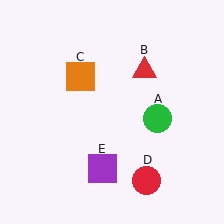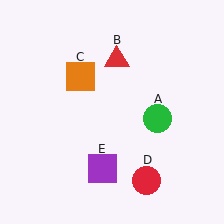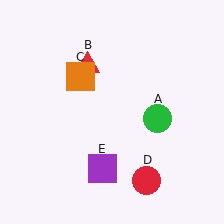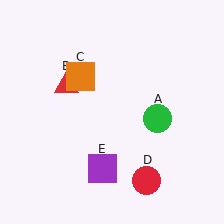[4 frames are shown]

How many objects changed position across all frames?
1 object changed position: red triangle (object B).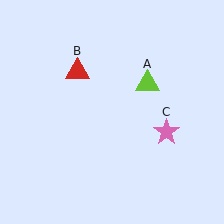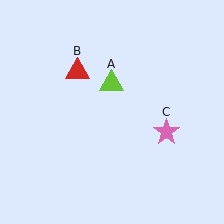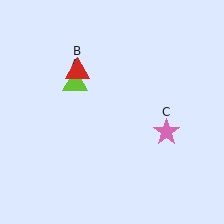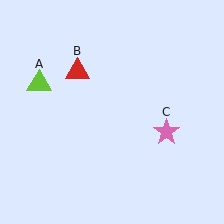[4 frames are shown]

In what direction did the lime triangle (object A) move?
The lime triangle (object A) moved left.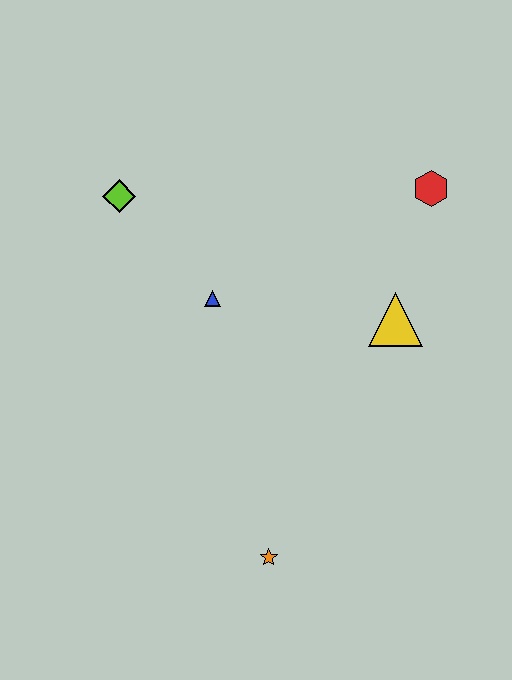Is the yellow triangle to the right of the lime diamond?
Yes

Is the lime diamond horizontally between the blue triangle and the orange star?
No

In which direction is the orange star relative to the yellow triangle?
The orange star is below the yellow triangle.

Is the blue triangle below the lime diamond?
Yes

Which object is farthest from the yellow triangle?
The lime diamond is farthest from the yellow triangle.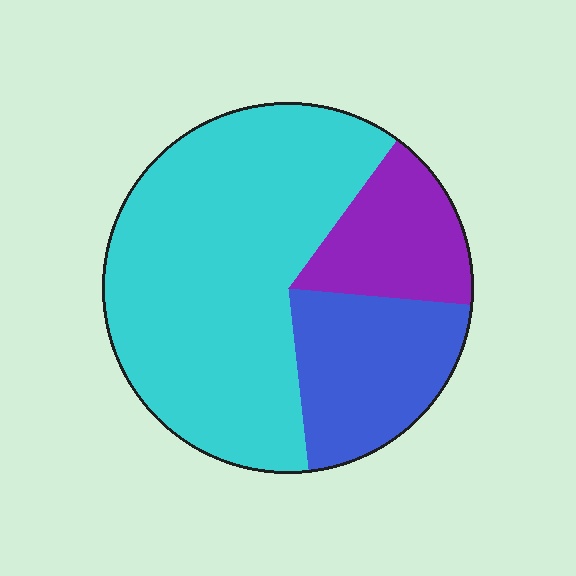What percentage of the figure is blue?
Blue takes up about one fifth (1/5) of the figure.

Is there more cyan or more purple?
Cyan.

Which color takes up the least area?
Purple, at roughly 15%.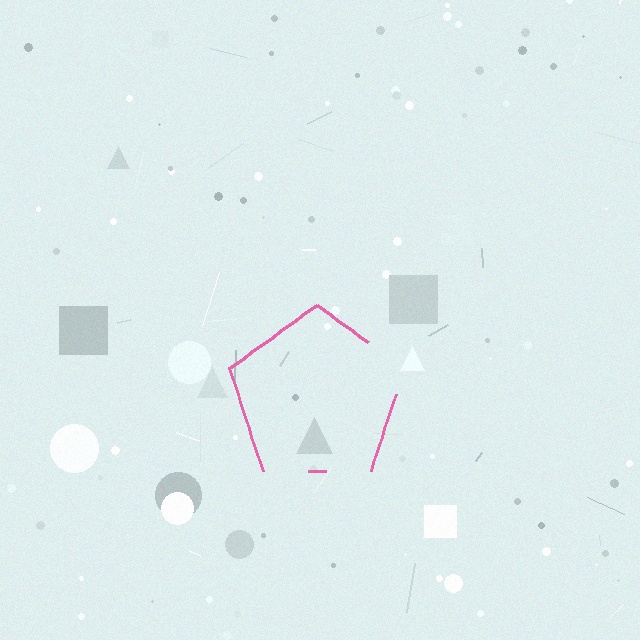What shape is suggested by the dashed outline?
The dashed outline suggests a pentagon.